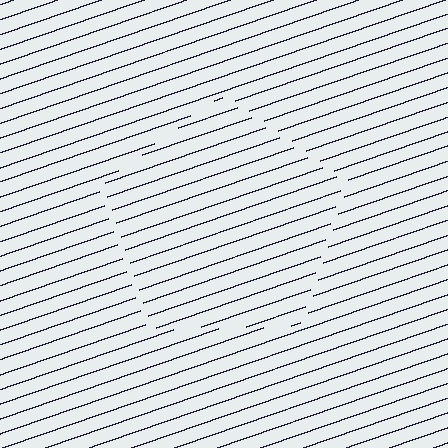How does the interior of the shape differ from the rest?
The interior of the shape contains the same grating, shifted by half a period — the contour is defined by the phase discontinuity where line-ends from the inner and outer gratings abut.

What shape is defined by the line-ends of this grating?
An illusory pentagon. The interior of the shape contains the same grating, shifted by half a period — the contour is defined by the phase discontinuity where line-ends from the inner and outer gratings abut.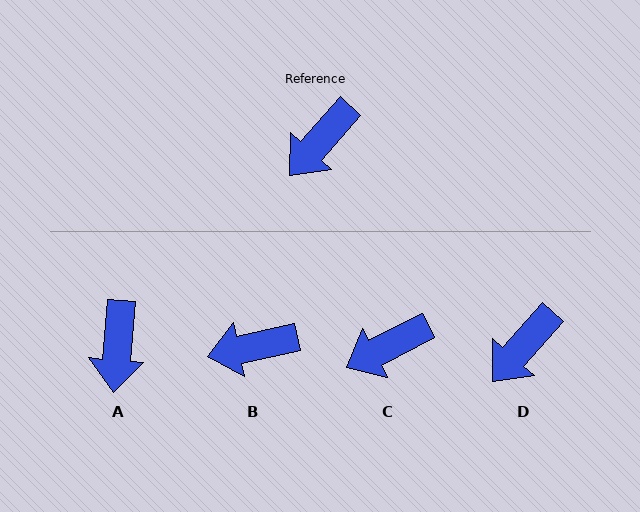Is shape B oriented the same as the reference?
No, it is off by about 36 degrees.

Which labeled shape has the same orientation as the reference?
D.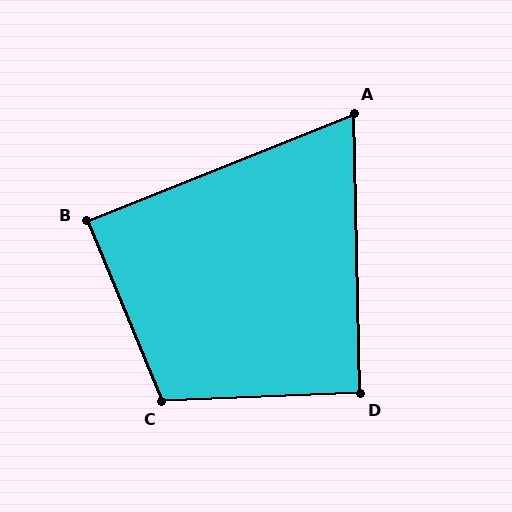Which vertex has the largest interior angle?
C, at approximately 110 degrees.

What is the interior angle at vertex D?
Approximately 91 degrees (approximately right).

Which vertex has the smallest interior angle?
A, at approximately 70 degrees.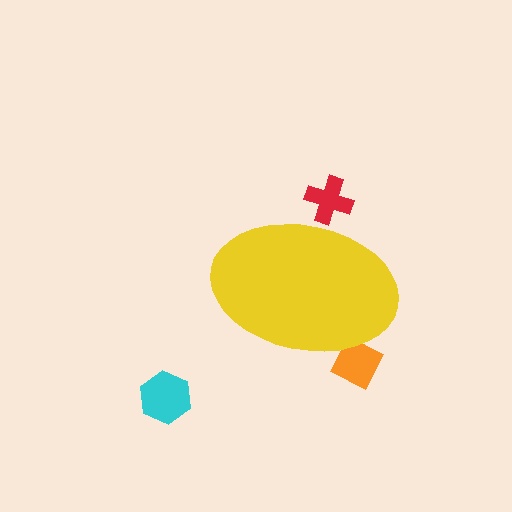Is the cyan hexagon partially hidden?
No, the cyan hexagon is fully visible.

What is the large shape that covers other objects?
A yellow ellipse.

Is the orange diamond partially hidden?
Yes, the orange diamond is partially hidden behind the yellow ellipse.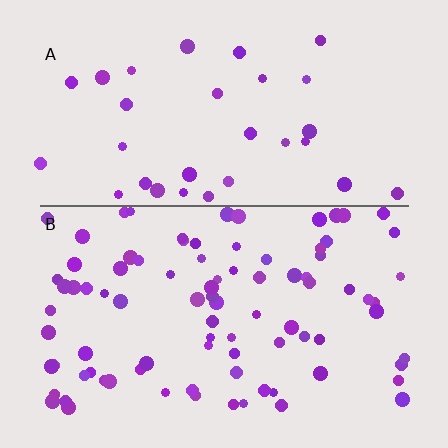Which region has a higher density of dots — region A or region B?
B (the bottom).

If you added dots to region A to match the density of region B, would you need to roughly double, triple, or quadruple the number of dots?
Approximately triple.